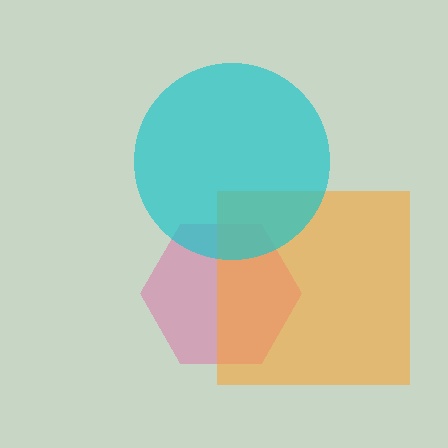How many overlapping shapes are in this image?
There are 3 overlapping shapes in the image.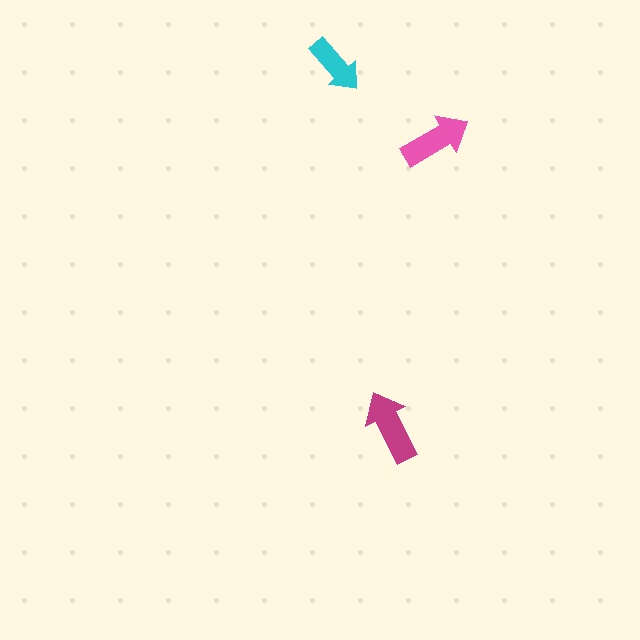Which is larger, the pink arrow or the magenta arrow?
The magenta one.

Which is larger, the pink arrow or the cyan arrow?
The pink one.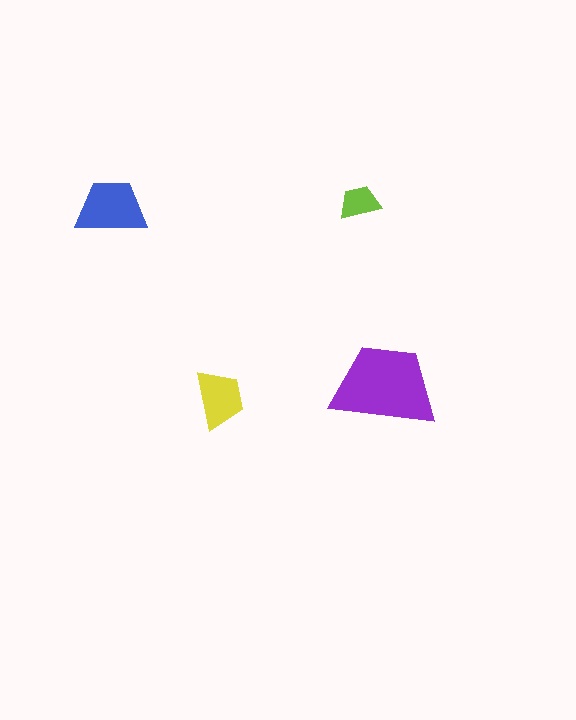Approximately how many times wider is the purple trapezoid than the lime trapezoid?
About 2.5 times wider.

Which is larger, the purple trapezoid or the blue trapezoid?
The purple one.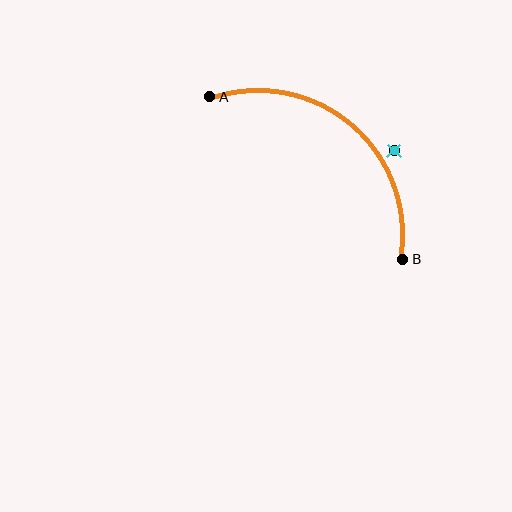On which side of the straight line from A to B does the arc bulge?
The arc bulges above and to the right of the straight line connecting A and B.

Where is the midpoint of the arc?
The arc midpoint is the point on the curve farthest from the straight line joining A and B. It sits above and to the right of that line.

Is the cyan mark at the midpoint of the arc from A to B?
No — the cyan mark does not lie on the arc at all. It sits slightly outside the curve.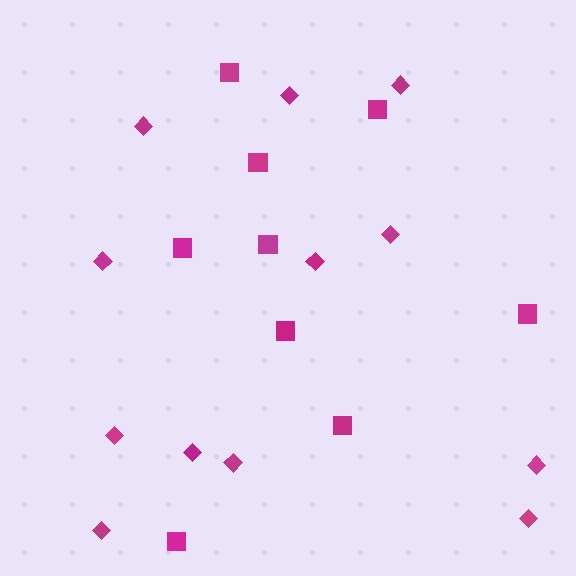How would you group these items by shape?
There are 2 groups: one group of diamonds (12) and one group of squares (9).